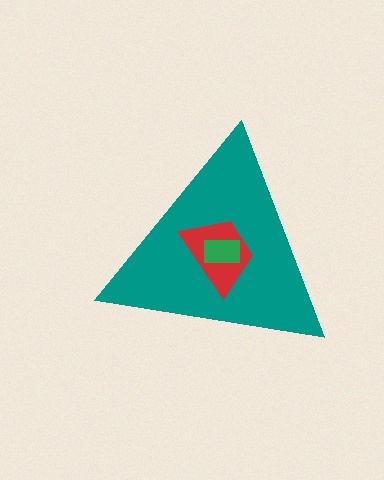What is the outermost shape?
The teal triangle.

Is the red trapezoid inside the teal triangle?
Yes.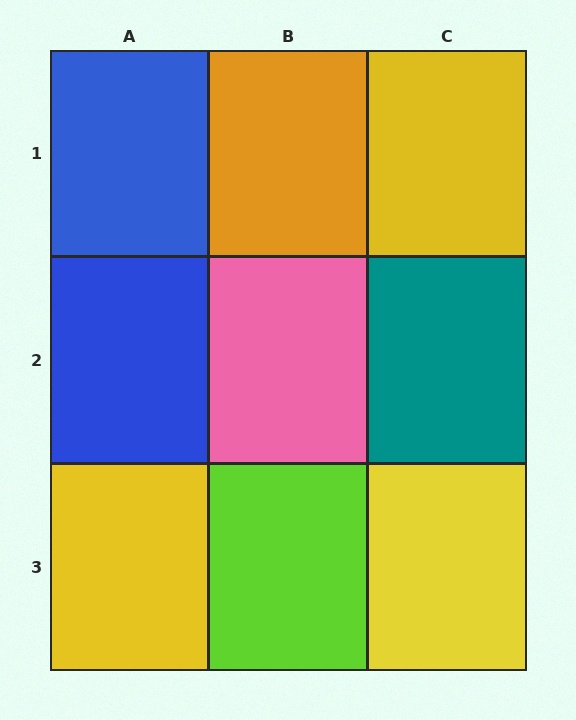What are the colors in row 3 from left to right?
Yellow, lime, yellow.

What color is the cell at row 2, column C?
Teal.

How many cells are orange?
1 cell is orange.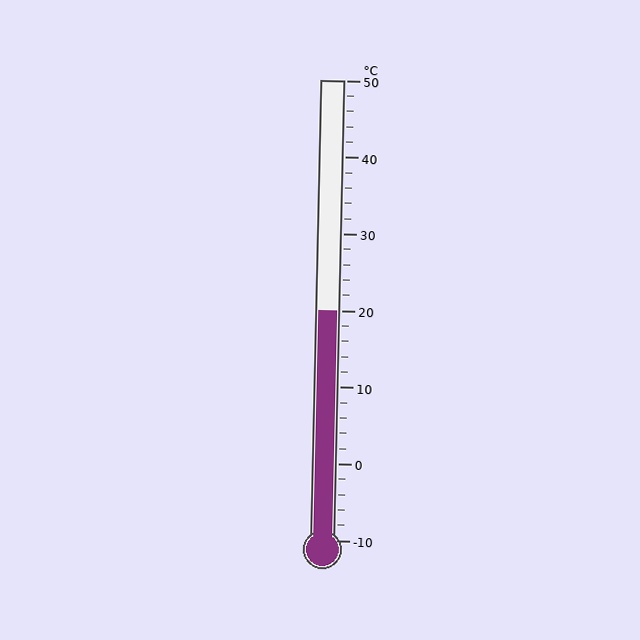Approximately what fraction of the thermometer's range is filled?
The thermometer is filled to approximately 50% of its range.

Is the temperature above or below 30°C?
The temperature is below 30°C.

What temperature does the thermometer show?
The thermometer shows approximately 20°C.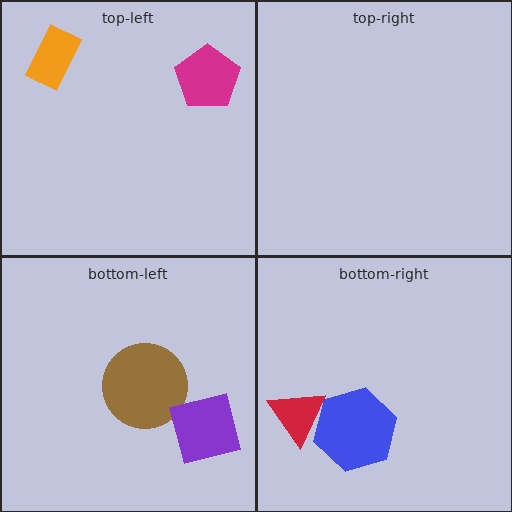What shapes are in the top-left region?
The magenta pentagon, the orange rectangle.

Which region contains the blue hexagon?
The bottom-right region.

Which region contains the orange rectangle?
The top-left region.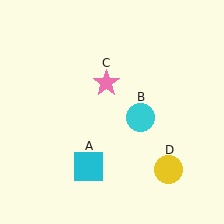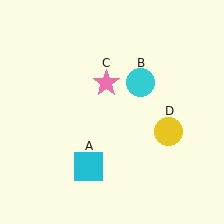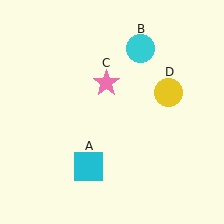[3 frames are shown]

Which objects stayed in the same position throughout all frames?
Cyan square (object A) and pink star (object C) remained stationary.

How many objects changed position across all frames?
2 objects changed position: cyan circle (object B), yellow circle (object D).